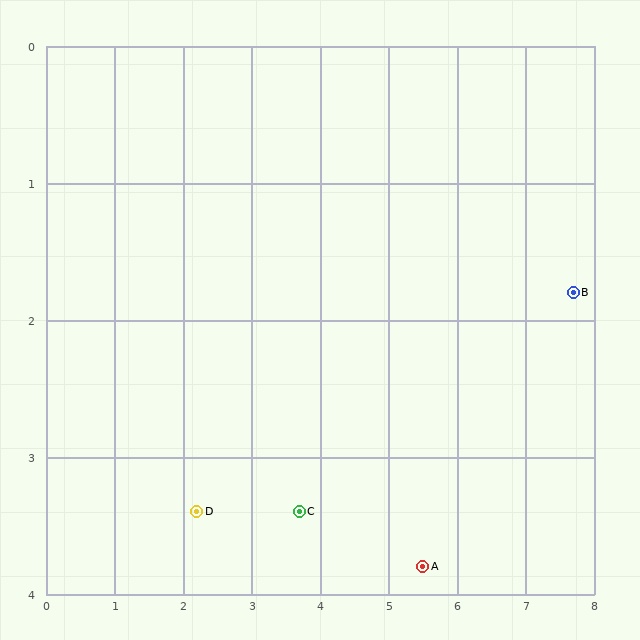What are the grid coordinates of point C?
Point C is at approximately (3.7, 3.4).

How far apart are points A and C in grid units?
Points A and C are about 1.8 grid units apart.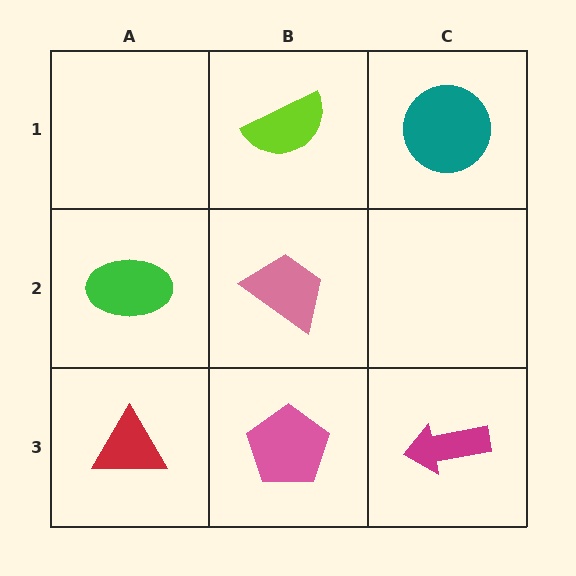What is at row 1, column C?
A teal circle.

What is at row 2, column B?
A pink trapezoid.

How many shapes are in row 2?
2 shapes.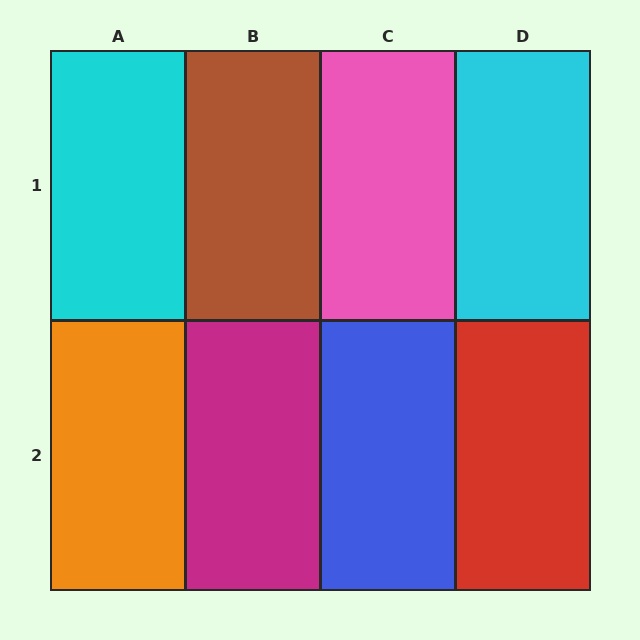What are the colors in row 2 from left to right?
Orange, magenta, blue, red.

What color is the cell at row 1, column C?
Pink.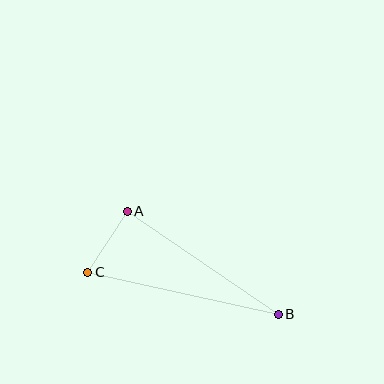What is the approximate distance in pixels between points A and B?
The distance between A and B is approximately 182 pixels.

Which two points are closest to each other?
Points A and C are closest to each other.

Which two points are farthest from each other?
Points B and C are farthest from each other.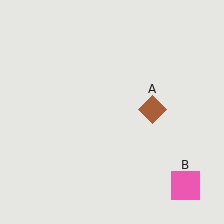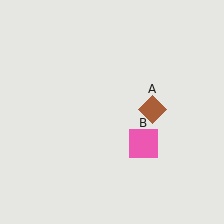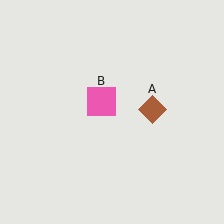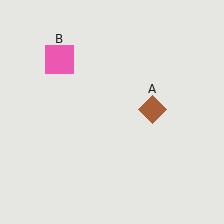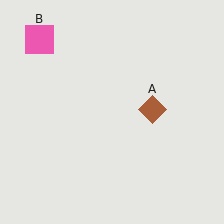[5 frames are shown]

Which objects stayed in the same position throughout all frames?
Brown diamond (object A) remained stationary.